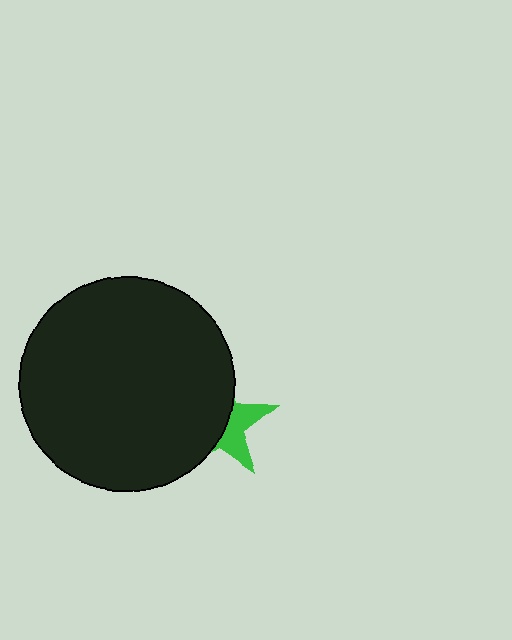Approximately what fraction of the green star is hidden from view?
Roughly 62% of the green star is hidden behind the black circle.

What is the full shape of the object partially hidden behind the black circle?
The partially hidden object is a green star.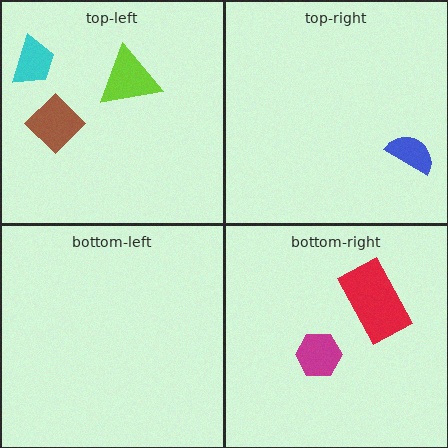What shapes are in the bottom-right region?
The red rectangle, the magenta hexagon.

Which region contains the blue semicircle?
The top-right region.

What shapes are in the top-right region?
The blue semicircle.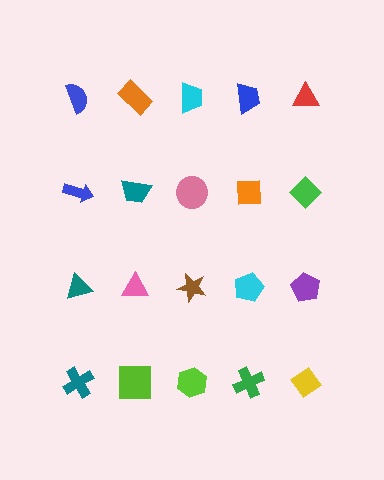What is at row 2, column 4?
An orange square.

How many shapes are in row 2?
5 shapes.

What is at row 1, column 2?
An orange rectangle.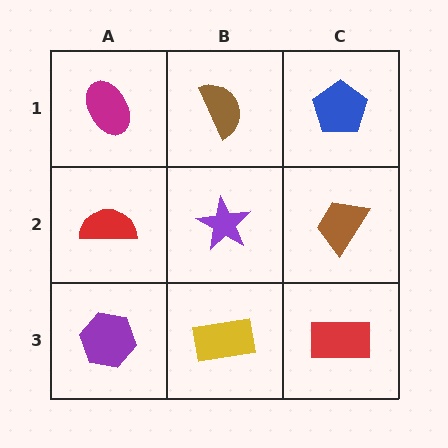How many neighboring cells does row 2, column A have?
3.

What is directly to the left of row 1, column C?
A brown semicircle.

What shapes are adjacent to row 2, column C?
A blue pentagon (row 1, column C), a red rectangle (row 3, column C), a purple star (row 2, column B).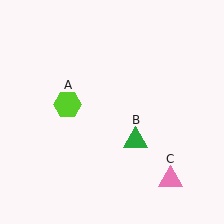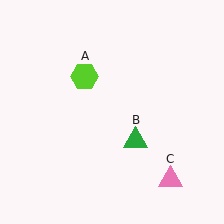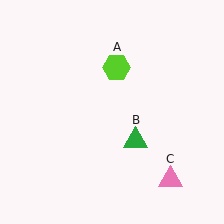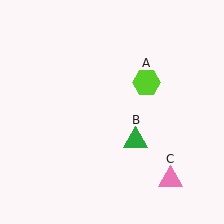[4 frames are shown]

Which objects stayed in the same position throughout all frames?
Green triangle (object B) and pink triangle (object C) remained stationary.